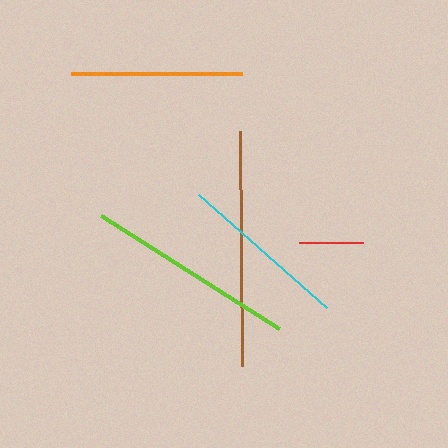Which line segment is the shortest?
The red line is the shortest at approximately 65 pixels.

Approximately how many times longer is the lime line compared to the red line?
The lime line is approximately 3.3 times the length of the red line.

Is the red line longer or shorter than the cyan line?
The cyan line is longer than the red line.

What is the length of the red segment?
The red segment is approximately 65 pixels long.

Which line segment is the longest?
The brown line is the longest at approximately 235 pixels.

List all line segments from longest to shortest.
From longest to shortest: brown, lime, orange, cyan, red.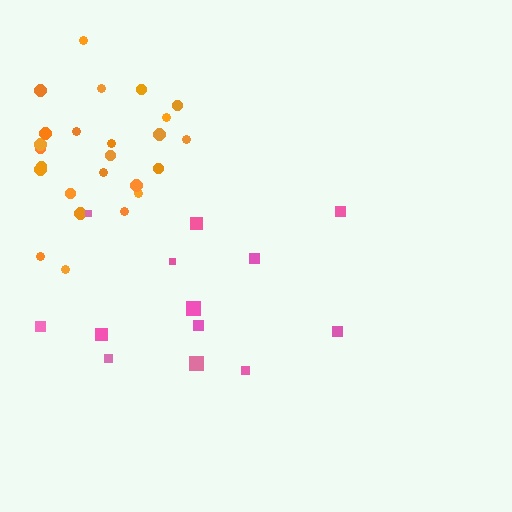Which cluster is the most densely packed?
Orange.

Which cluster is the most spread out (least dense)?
Pink.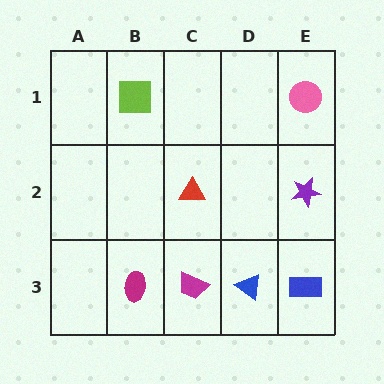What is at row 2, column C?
A red triangle.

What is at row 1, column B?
A lime square.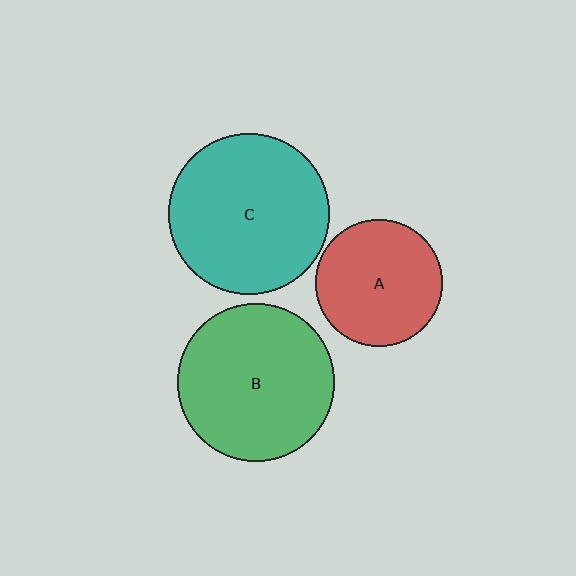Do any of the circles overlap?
No, none of the circles overlap.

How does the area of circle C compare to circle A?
Approximately 1.6 times.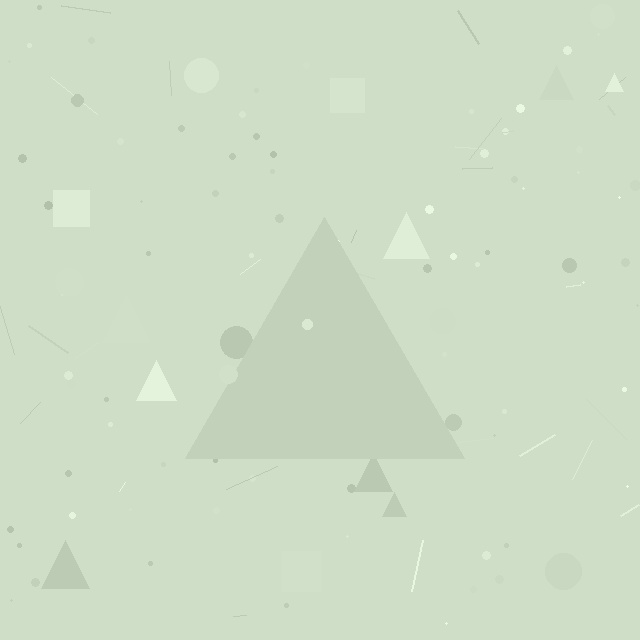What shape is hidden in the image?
A triangle is hidden in the image.